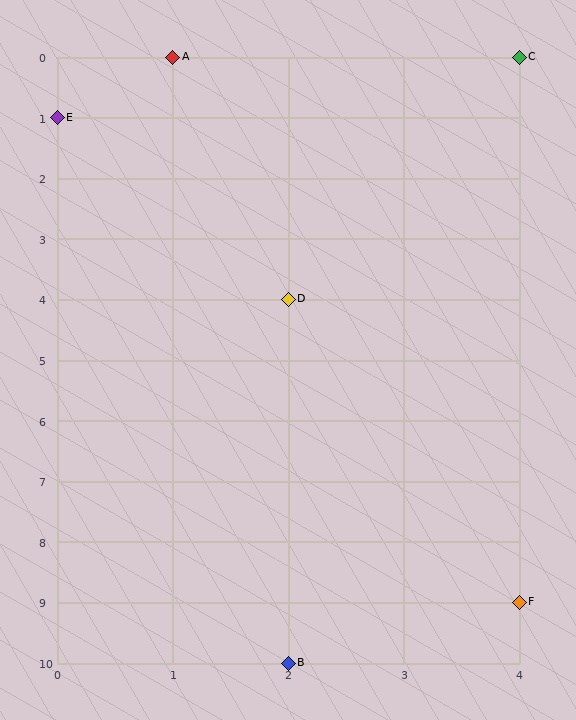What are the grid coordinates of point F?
Point F is at grid coordinates (4, 9).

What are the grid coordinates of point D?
Point D is at grid coordinates (2, 4).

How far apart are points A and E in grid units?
Points A and E are 1 column and 1 row apart (about 1.4 grid units diagonally).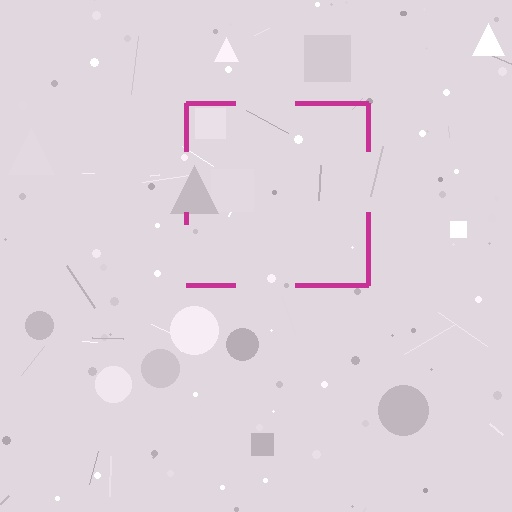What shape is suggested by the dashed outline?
The dashed outline suggests a square.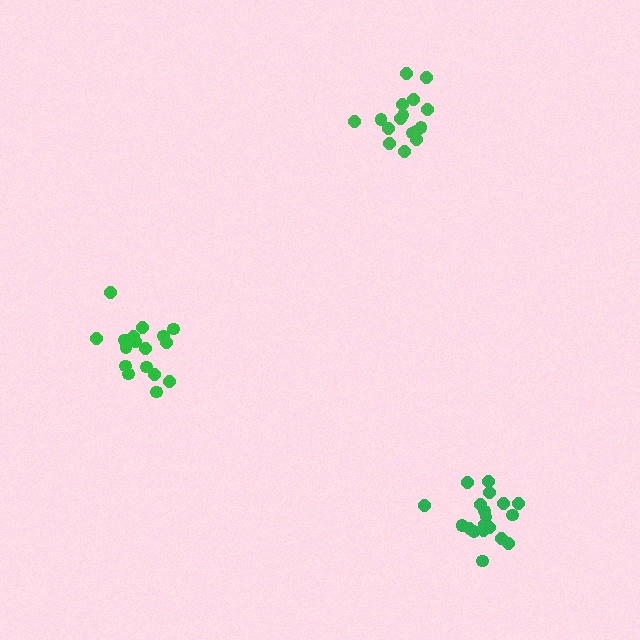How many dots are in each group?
Group 1: 19 dots, Group 2: 17 dots, Group 3: 16 dots (52 total).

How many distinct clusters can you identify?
There are 3 distinct clusters.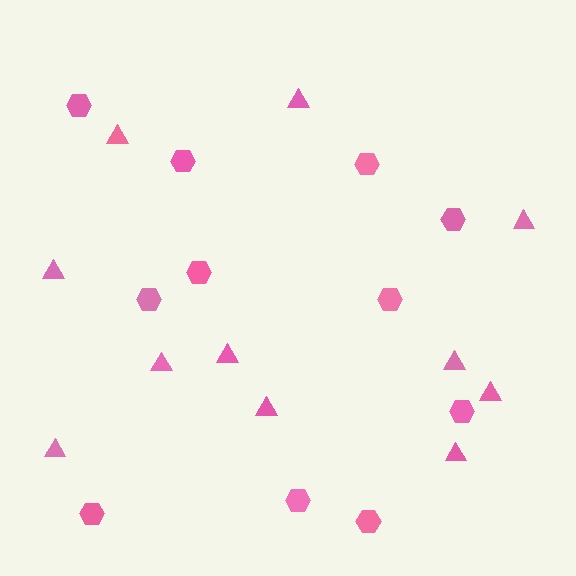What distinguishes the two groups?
There are 2 groups: one group of hexagons (11) and one group of triangles (11).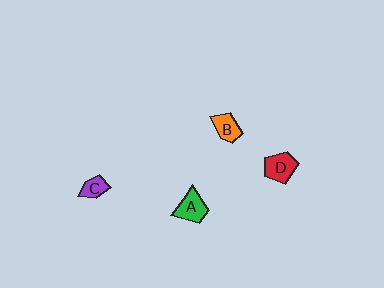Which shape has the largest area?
Shape D (red).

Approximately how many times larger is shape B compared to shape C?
Approximately 1.4 times.